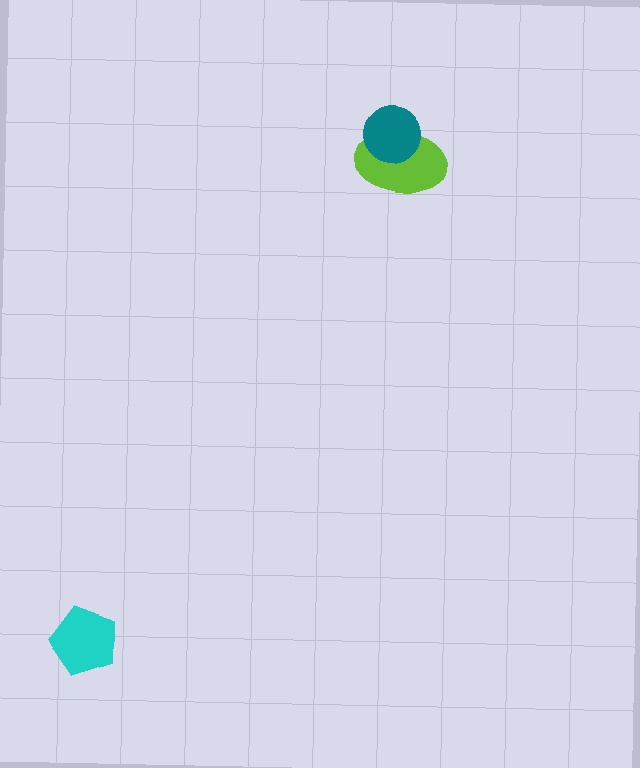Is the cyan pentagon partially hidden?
No, no other shape covers it.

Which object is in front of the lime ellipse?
The teal circle is in front of the lime ellipse.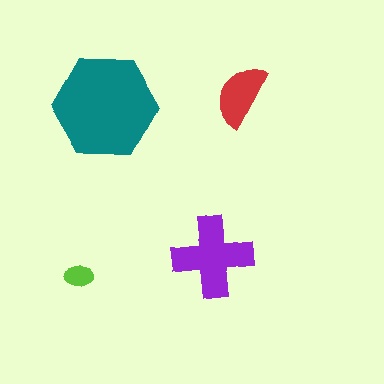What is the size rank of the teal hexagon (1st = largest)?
1st.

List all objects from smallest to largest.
The lime ellipse, the red semicircle, the purple cross, the teal hexagon.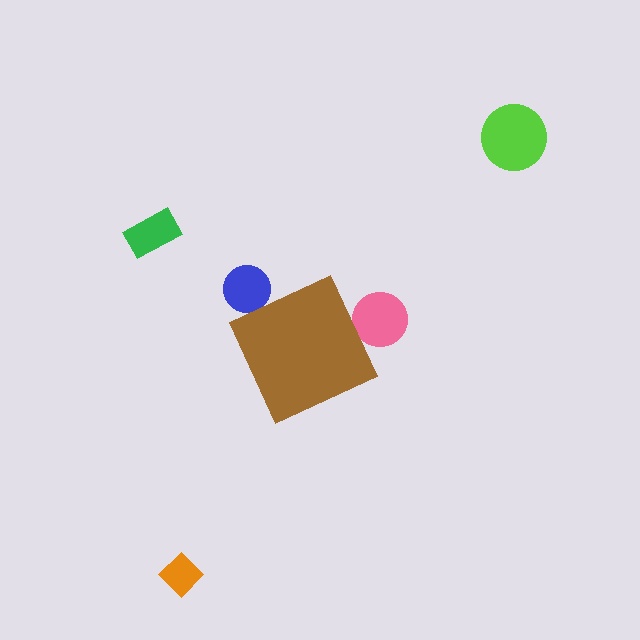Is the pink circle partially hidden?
Yes, the pink circle is partially hidden behind the brown diamond.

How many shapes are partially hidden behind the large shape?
2 shapes are partially hidden.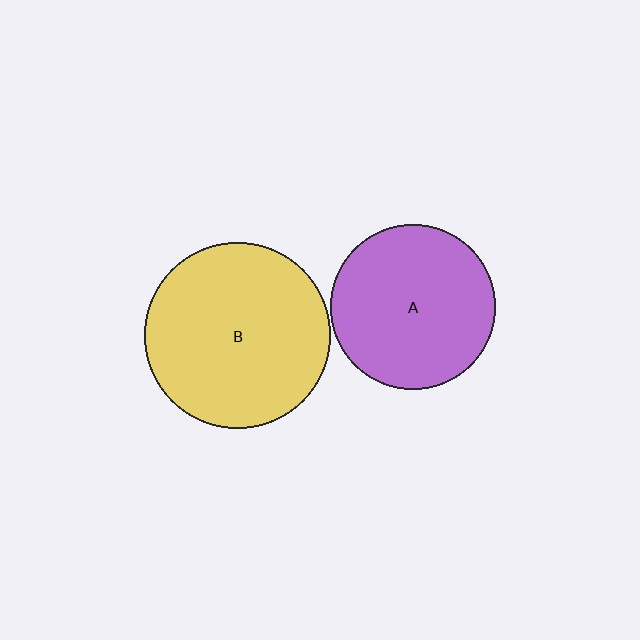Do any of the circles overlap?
No, none of the circles overlap.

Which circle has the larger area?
Circle B (yellow).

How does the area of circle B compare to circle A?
Approximately 1.3 times.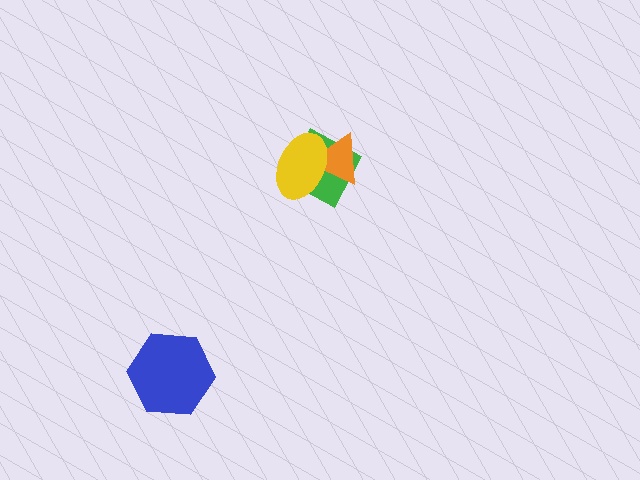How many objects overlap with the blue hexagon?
0 objects overlap with the blue hexagon.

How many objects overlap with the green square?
2 objects overlap with the green square.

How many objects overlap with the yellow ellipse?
2 objects overlap with the yellow ellipse.